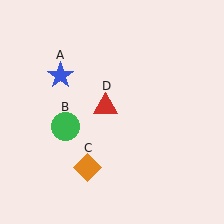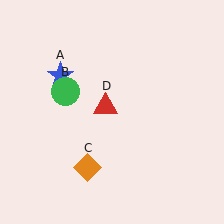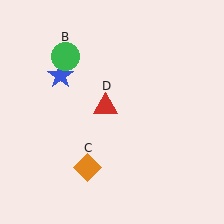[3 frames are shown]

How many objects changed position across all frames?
1 object changed position: green circle (object B).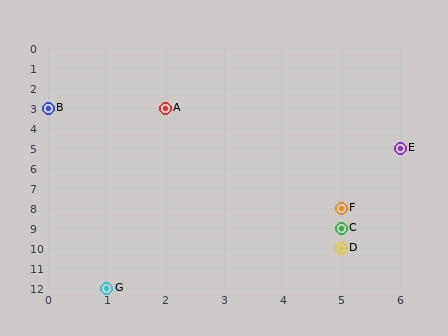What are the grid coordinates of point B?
Point B is at grid coordinates (0, 3).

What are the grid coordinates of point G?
Point G is at grid coordinates (1, 12).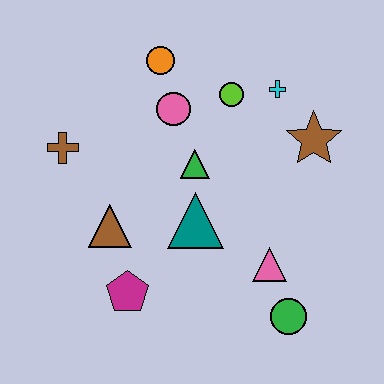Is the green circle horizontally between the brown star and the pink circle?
Yes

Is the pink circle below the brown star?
No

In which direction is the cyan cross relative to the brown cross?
The cyan cross is to the right of the brown cross.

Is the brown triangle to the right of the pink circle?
No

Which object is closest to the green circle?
The pink triangle is closest to the green circle.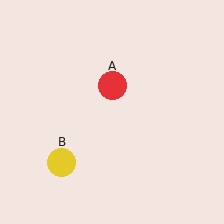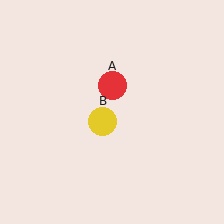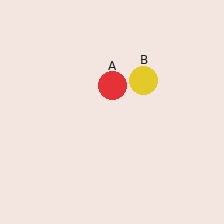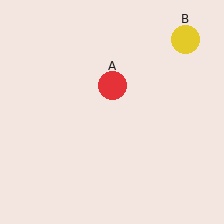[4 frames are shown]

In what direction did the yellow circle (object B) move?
The yellow circle (object B) moved up and to the right.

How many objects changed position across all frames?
1 object changed position: yellow circle (object B).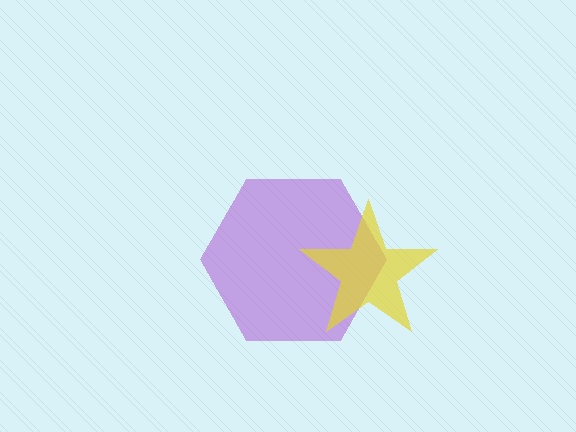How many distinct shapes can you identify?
There are 2 distinct shapes: a purple hexagon, a yellow star.